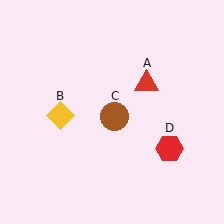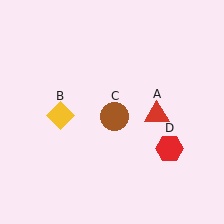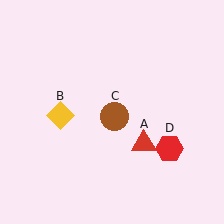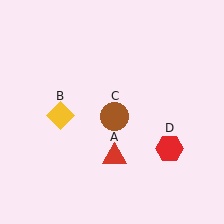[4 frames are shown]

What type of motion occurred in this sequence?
The red triangle (object A) rotated clockwise around the center of the scene.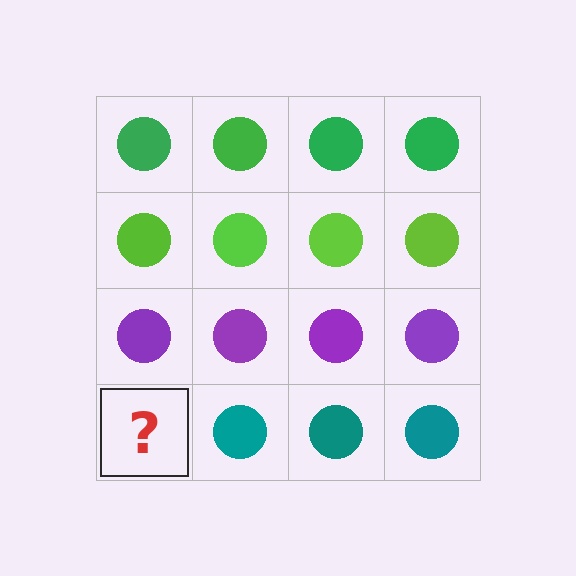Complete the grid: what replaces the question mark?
The question mark should be replaced with a teal circle.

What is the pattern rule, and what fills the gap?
The rule is that each row has a consistent color. The gap should be filled with a teal circle.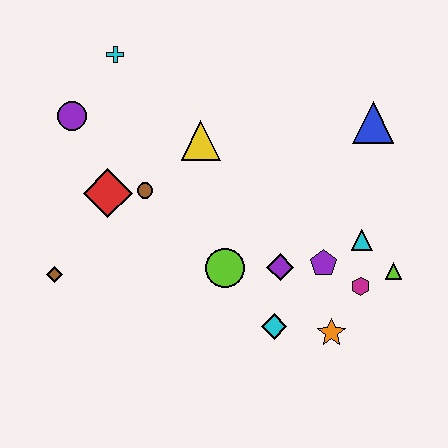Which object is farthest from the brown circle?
The lime triangle is farthest from the brown circle.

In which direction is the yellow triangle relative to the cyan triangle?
The yellow triangle is to the left of the cyan triangle.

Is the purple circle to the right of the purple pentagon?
No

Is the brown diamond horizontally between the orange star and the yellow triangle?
No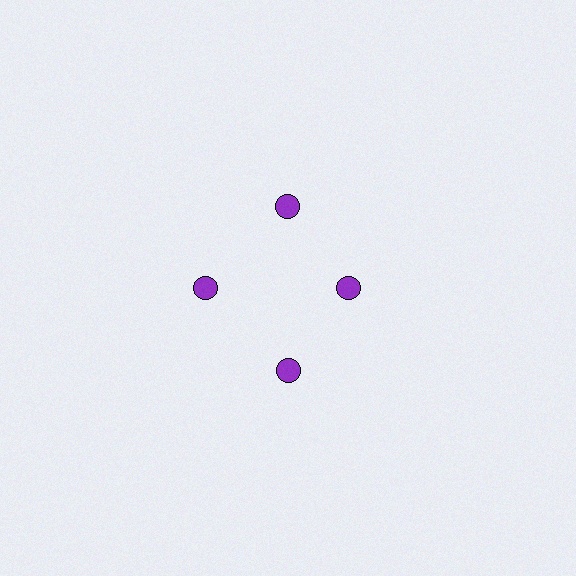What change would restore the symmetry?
The symmetry would be restored by moving it outward, back onto the ring so that all 4 circles sit at equal angles and equal distance from the center.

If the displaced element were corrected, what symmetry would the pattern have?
It would have 4-fold rotational symmetry — the pattern would map onto itself every 90 degrees.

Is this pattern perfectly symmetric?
No. The 4 purple circles are arranged in a ring, but one element near the 3 o'clock position is pulled inward toward the center, breaking the 4-fold rotational symmetry.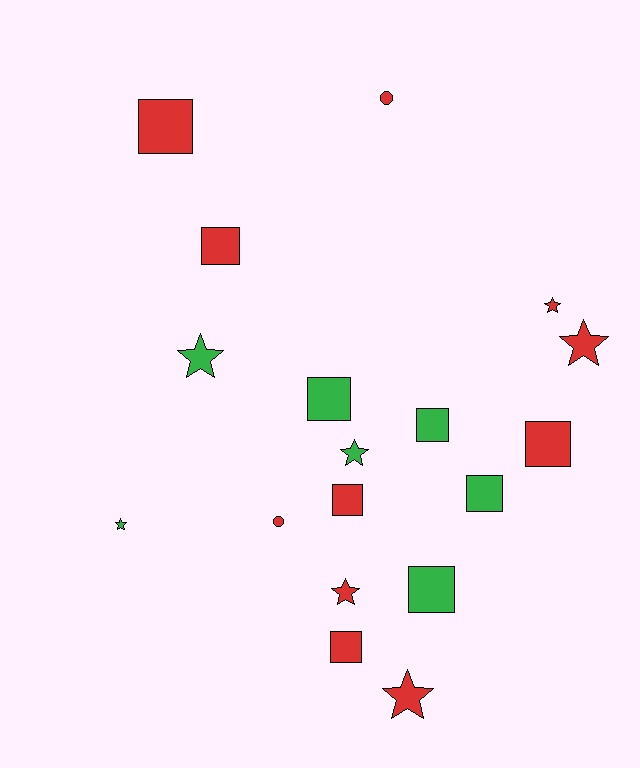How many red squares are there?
There are 5 red squares.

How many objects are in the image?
There are 18 objects.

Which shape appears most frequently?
Square, with 9 objects.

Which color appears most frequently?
Red, with 11 objects.